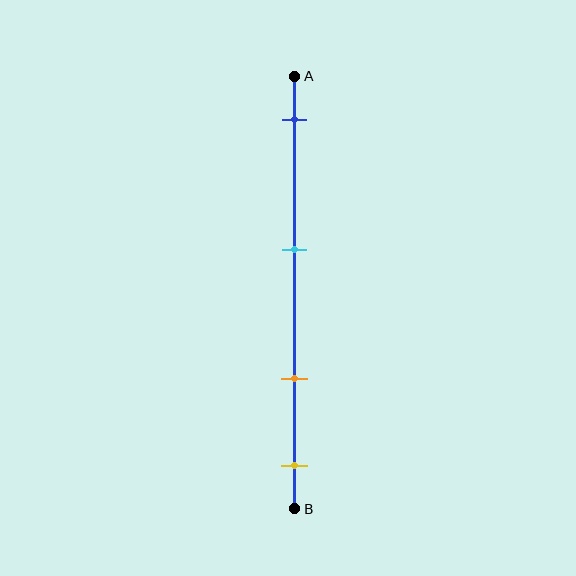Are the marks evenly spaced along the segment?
No, the marks are not evenly spaced.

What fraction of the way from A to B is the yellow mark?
The yellow mark is approximately 90% (0.9) of the way from A to B.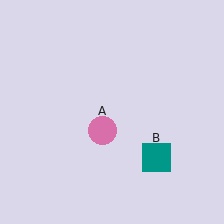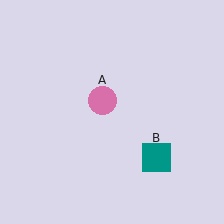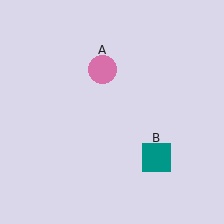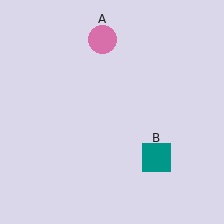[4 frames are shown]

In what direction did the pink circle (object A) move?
The pink circle (object A) moved up.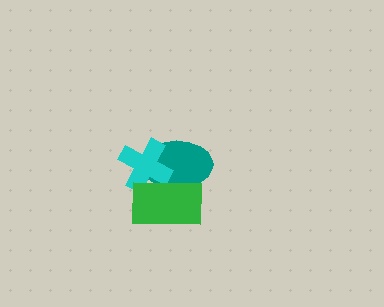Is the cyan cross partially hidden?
Yes, it is partially covered by another shape.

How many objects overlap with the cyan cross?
2 objects overlap with the cyan cross.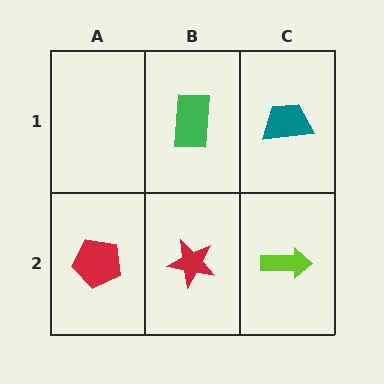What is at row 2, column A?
A red pentagon.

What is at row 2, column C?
A lime arrow.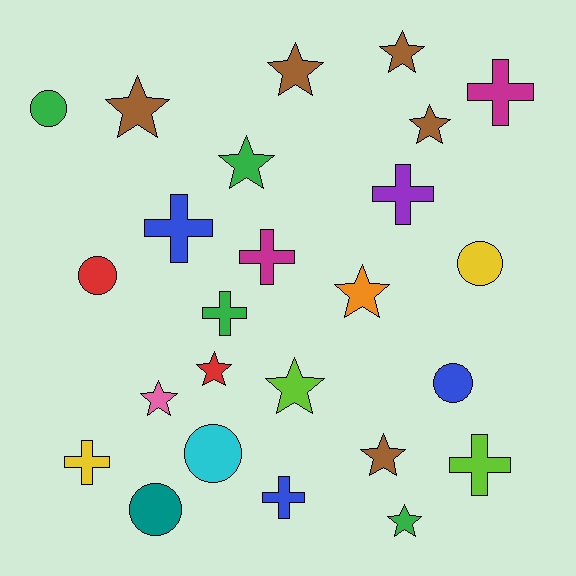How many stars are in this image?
There are 11 stars.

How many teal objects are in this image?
There is 1 teal object.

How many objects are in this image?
There are 25 objects.